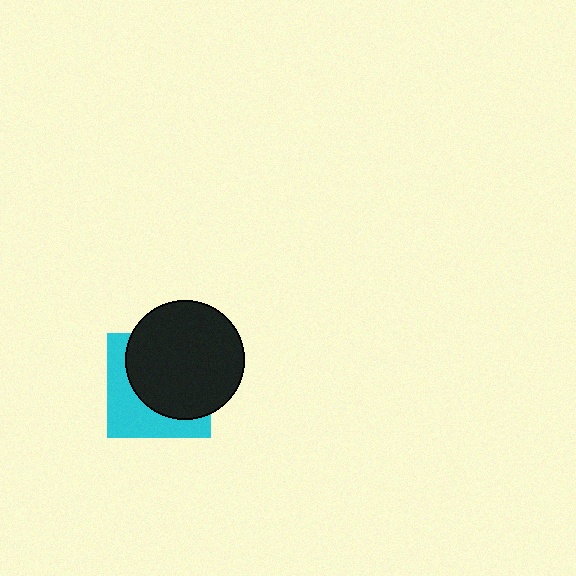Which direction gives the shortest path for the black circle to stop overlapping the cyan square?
Moving toward the upper-right gives the shortest separation.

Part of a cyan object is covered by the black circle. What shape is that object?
It is a square.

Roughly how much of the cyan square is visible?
A small part of it is visible (roughly 39%).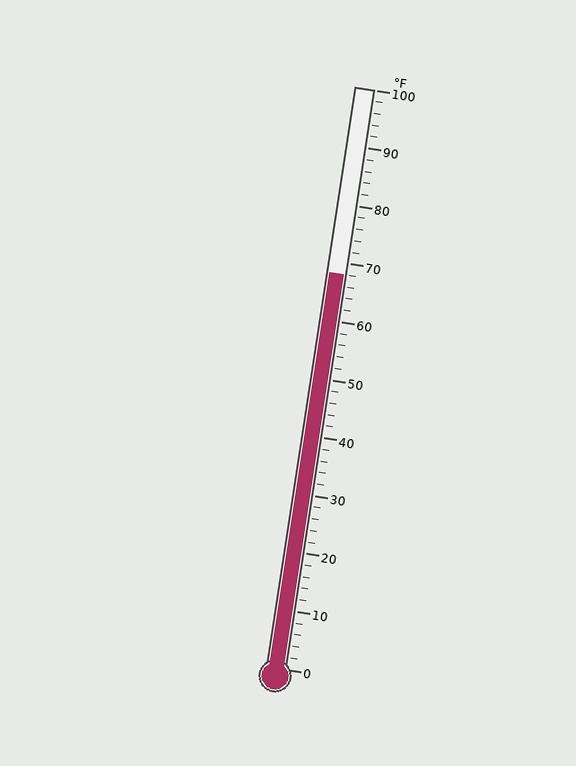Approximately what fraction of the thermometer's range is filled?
The thermometer is filled to approximately 70% of its range.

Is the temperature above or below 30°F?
The temperature is above 30°F.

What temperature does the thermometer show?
The thermometer shows approximately 68°F.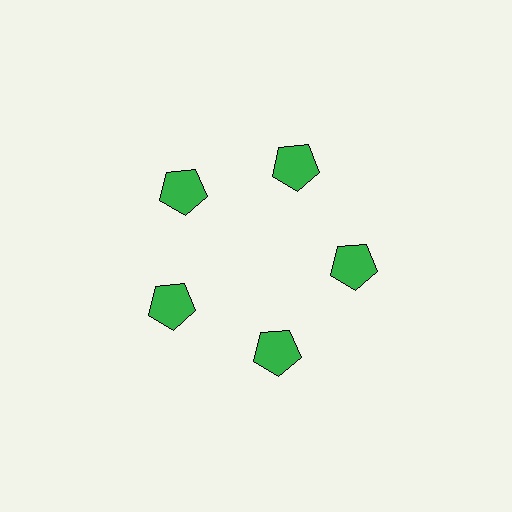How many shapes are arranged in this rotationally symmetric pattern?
There are 5 shapes, arranged in 5 groups of 1.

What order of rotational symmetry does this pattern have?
This pattern has 5-fold rotational symmetry.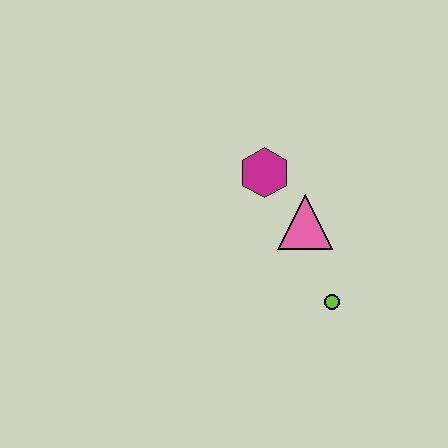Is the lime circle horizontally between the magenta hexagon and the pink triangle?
No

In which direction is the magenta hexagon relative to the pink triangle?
The magenta hexagon is above the pink triangle.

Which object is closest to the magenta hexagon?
The pink triangle is closest to the magenta hexagon.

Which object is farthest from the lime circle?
The magenta hexagon is farthest from the lime circle.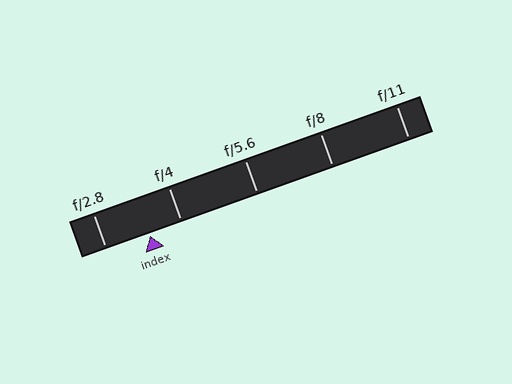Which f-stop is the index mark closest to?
The index mark is closest to f/4.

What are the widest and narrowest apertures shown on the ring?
The widest aperture shown is f/2.8 and the narrowest is f/11.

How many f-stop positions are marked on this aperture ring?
There are 5 f-stop positions marked.